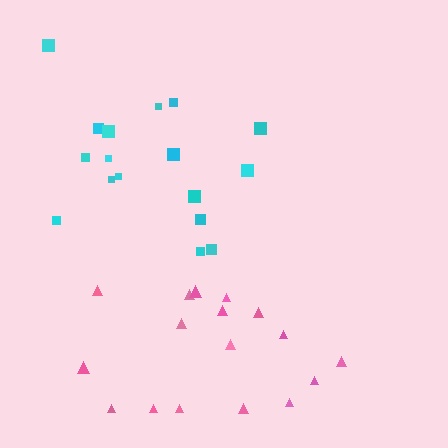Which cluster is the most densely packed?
Cyan.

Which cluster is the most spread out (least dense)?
Pink.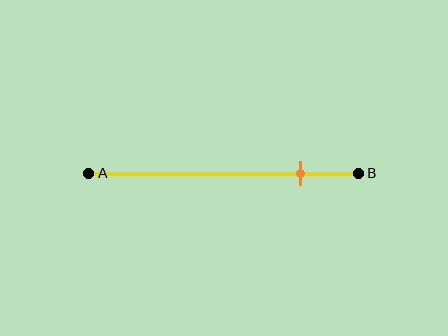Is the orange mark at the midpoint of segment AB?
No, the mark is at about 80% from A, not at the 50% midpoint.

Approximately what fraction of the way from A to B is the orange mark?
The orange mark is approximately 80% of the way from A to B.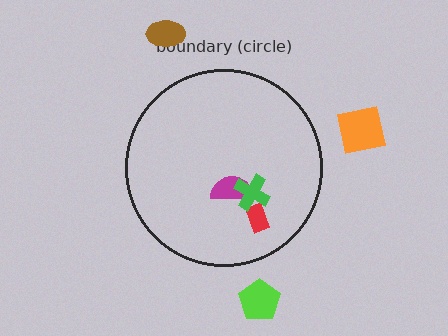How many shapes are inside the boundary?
3 inside, 3 outside.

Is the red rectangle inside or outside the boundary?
Inside.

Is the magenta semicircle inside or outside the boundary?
Inside.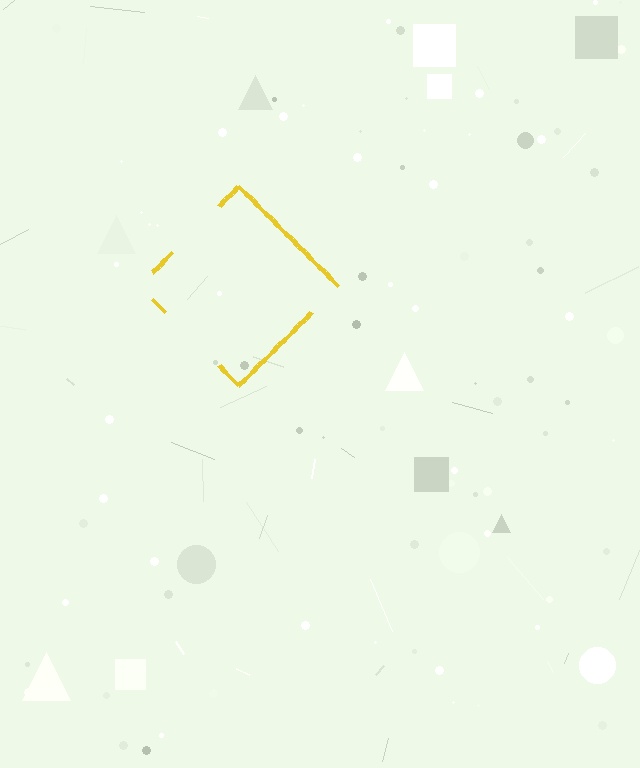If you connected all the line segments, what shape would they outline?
They would outline a diamond.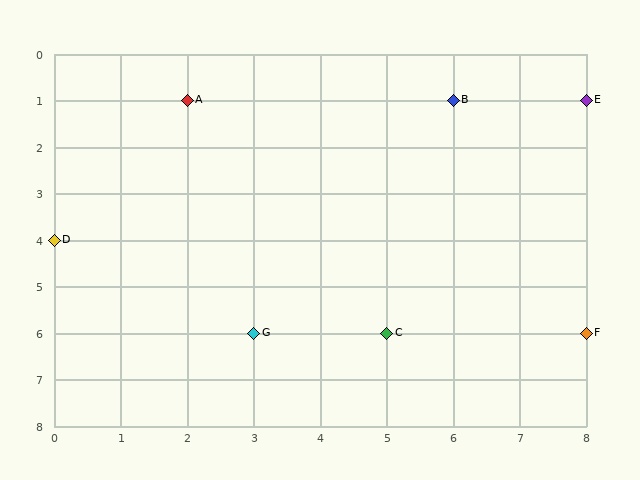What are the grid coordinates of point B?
Point B is at grid coordinates (6, 1).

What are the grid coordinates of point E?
Point E is at grid coordinates (8, 1).